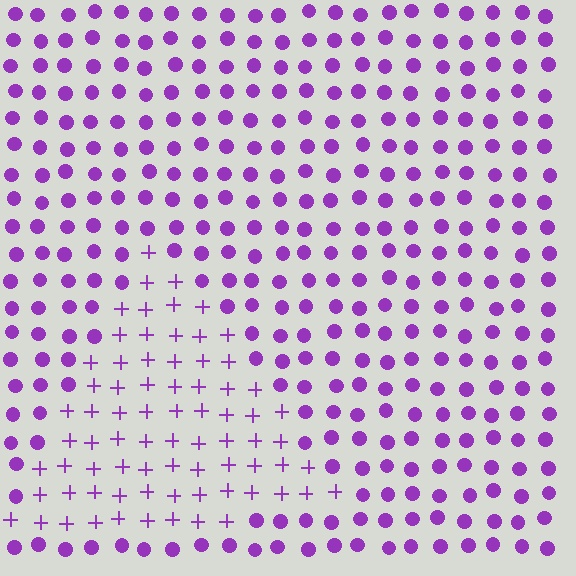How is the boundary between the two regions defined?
The boundary is defined by a change in element shape: plus signs inside vs. circles outside. All elements share the same color and spacing.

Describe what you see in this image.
The image is filled with small purple elements arranged in a uniform grid. A triangle-shaped region contains plus signs, while the surrounding area contains circles. The boundary is defined purely by the change in element shape.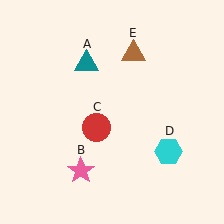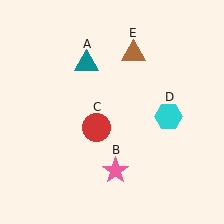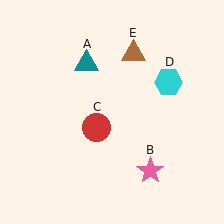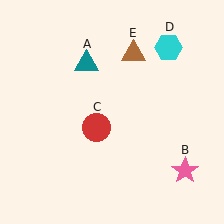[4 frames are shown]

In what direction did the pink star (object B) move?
The pink star (object B) moved right.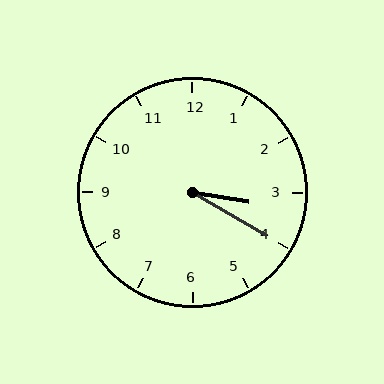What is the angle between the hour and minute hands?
Approximately 20 degrees.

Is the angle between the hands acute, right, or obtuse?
It is acute.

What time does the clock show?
3:20.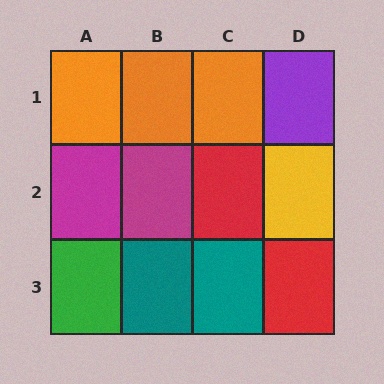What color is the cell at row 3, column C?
Teal.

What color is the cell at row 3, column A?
Green.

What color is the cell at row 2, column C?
Red.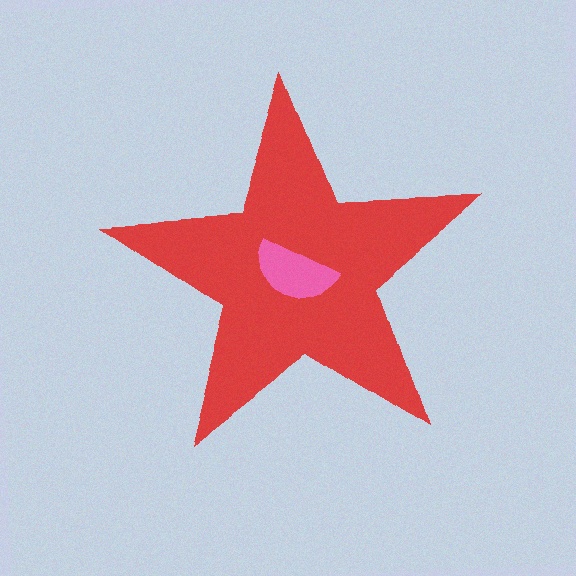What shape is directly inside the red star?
The pink semicircle.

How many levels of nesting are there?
2.